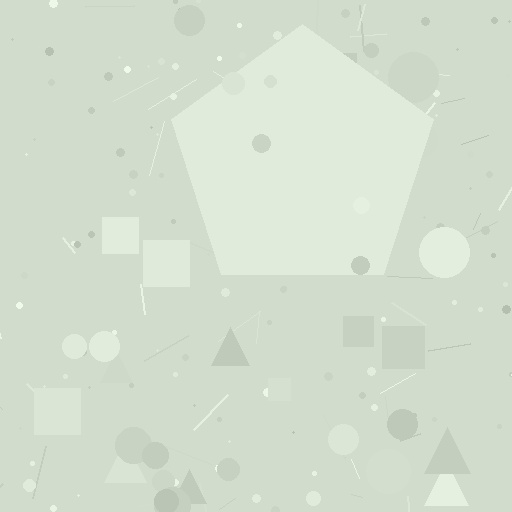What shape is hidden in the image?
A pentagon is hidden in the image.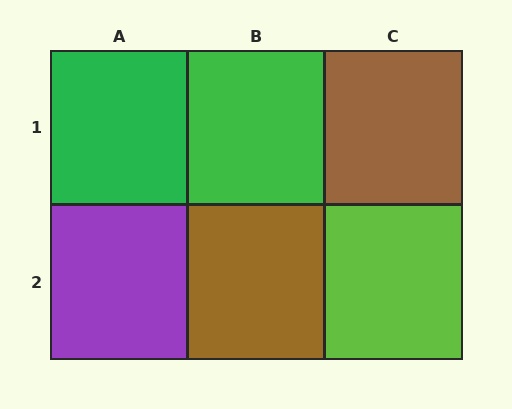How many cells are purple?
1 cell is purple.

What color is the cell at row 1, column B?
Green.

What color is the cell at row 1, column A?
Green.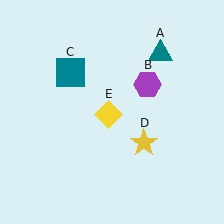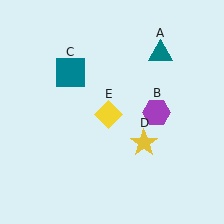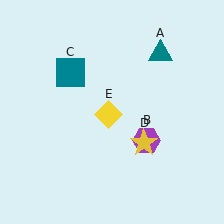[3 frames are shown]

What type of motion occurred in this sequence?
The purple hexagon (object B) rotated clockwise around the center of the scene.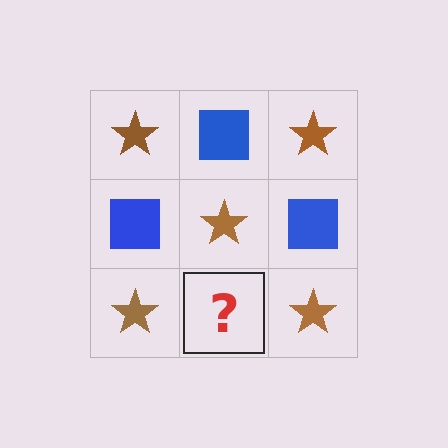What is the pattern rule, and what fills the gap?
The rule is that it alternates brown star and blue square in a checkerboard pattern. The gap should be filled with a blue square.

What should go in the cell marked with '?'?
The missing cell should contain a blue square.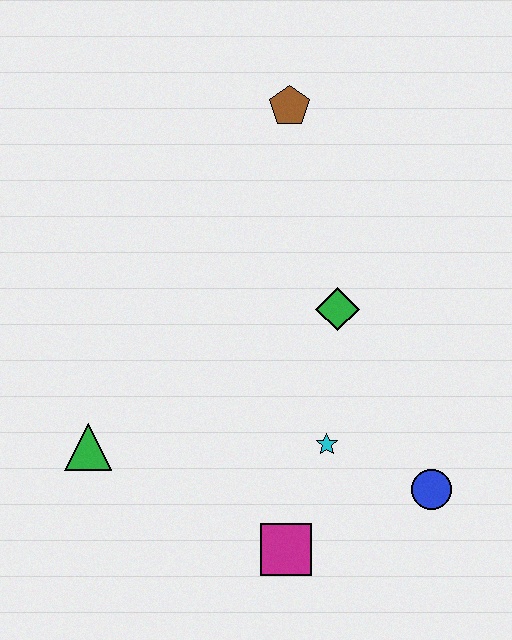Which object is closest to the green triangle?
The magenta square is closest to the green triangle.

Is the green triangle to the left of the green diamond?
Yes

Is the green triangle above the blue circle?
Yes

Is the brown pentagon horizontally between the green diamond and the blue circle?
No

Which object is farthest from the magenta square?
The brown pentagon is farthest from the magenta square.